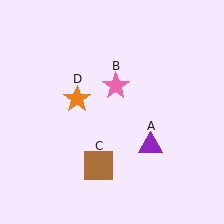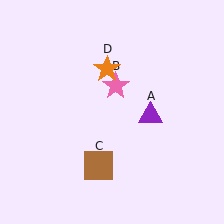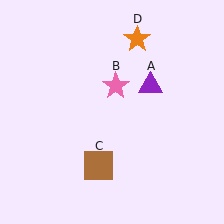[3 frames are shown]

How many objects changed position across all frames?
2 objects changed position: purple triangle (object A), orange star (object D).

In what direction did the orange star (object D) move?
The orange star (object D) moved up and to the right.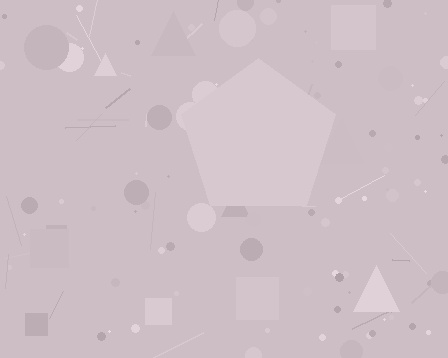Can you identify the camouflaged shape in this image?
The camouflaged shape is a pentagon.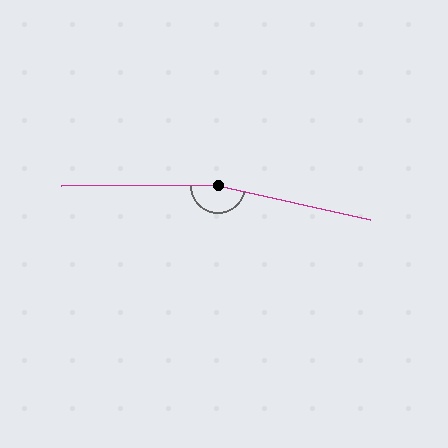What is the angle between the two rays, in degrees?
Approximately 167 degrees.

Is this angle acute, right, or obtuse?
It is obtuse.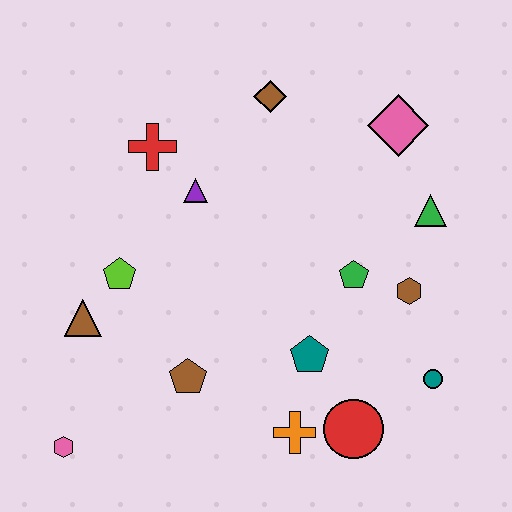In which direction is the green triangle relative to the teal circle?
The green triangle is above the teal circle.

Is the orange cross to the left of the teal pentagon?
Yes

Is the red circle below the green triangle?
Yes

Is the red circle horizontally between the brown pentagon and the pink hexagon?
No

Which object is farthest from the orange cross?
The brown diamond is farthest from the orange cross.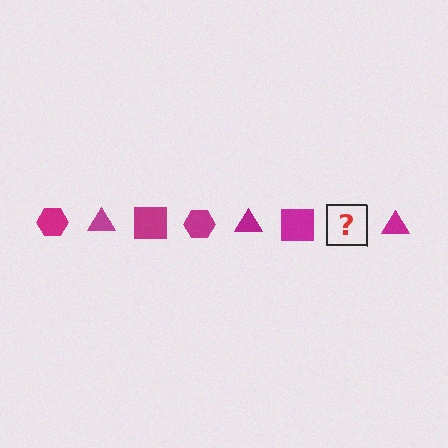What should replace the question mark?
The question mark should be replaced with a magenta hexagon.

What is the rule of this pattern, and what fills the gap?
The rule is that the pattern cycles through hexagon, triangle, square shapes in magenta. The gap should be filled with a magenta hexagon.